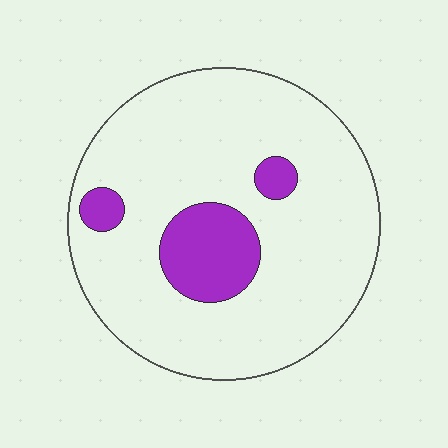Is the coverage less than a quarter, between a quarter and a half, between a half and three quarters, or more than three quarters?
Less than a quarter.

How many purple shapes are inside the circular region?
3.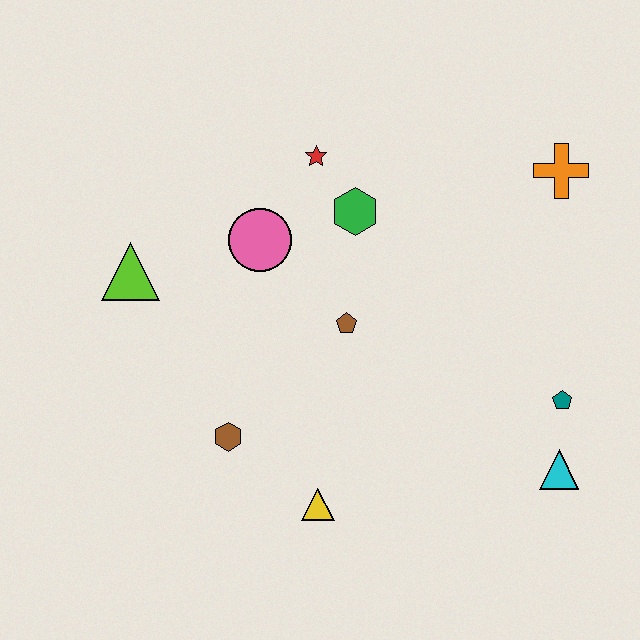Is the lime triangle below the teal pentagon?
No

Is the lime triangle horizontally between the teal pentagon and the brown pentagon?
No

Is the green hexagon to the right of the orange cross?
No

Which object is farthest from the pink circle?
The cyan triangle is farthest from the pink circle.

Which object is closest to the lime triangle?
The pink circle is closest to the lime triangle.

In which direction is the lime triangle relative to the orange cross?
The lime triangle is to the left of the orange cross.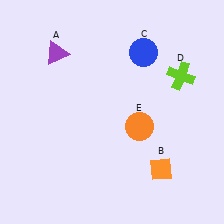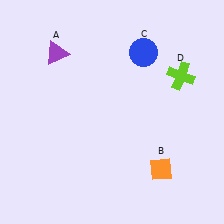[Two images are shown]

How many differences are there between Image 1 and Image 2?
There is 1 difference between the two images.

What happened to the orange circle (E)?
The orange circle (E) was removed in Image 2. It was in the bottom-right area of Image 1.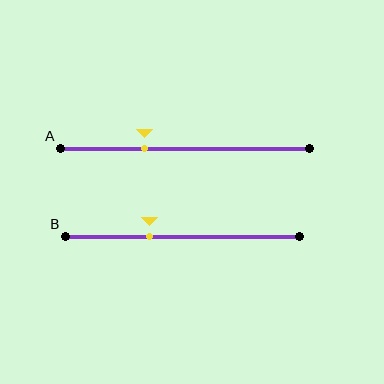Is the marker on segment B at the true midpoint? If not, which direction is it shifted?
No, the marker on segment B is shifted to the left by about 14% of the segment length.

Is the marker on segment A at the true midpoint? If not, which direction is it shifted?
No, the marker on segment A is shifted to the left by about 16% of the segment length.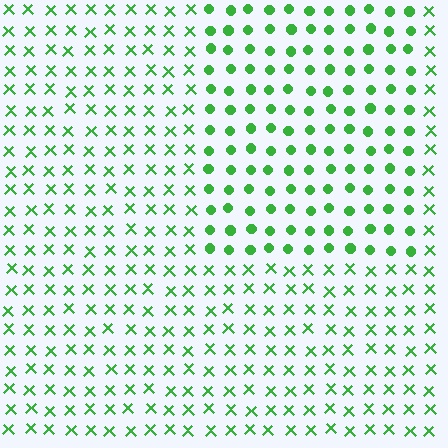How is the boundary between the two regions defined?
The boundary is defined by a change in element shape: circles inside vs. X marks outside. All elements share the same color and spacing.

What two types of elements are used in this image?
The image uses circles inside the rectangle region and X marks outside it.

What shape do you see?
I see a rectangle.